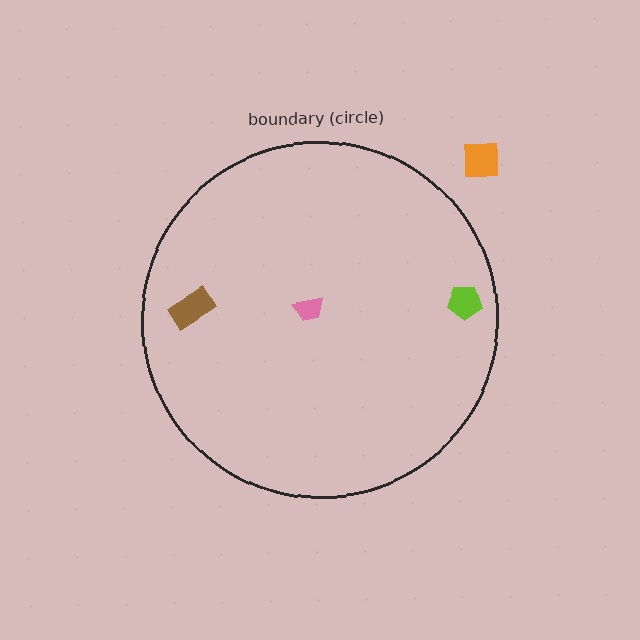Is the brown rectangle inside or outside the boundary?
Inside.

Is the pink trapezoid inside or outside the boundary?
Inside.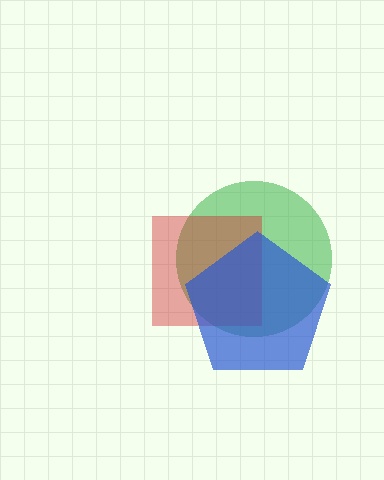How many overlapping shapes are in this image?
There are 3 overlapping shapes in the image.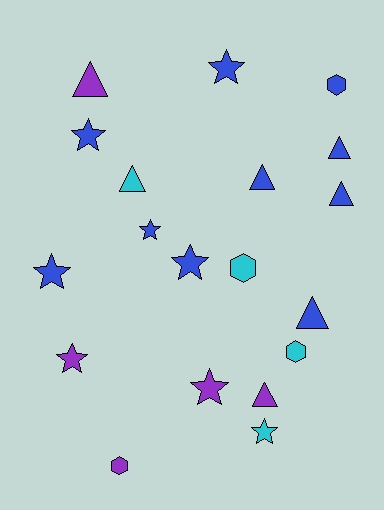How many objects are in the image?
There are 19 objects.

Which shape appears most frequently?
Star, with 8 objects.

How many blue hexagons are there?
There is 1 blue hexagon.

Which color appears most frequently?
Blue, with 10 objects.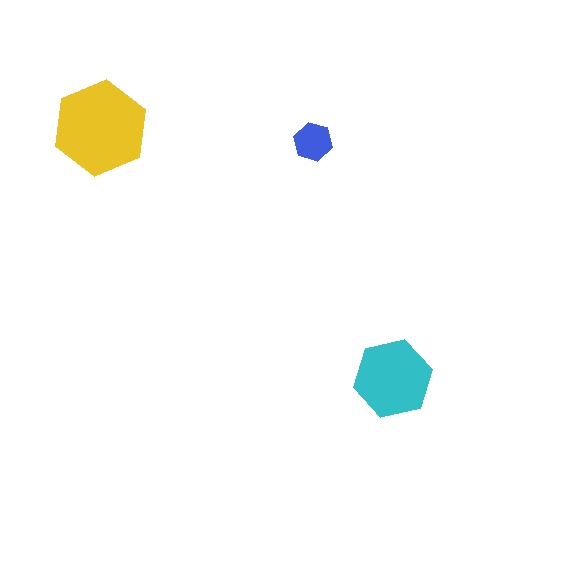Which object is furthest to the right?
The cyan hexagon is rightmost.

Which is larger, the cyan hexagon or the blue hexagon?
The cyan one.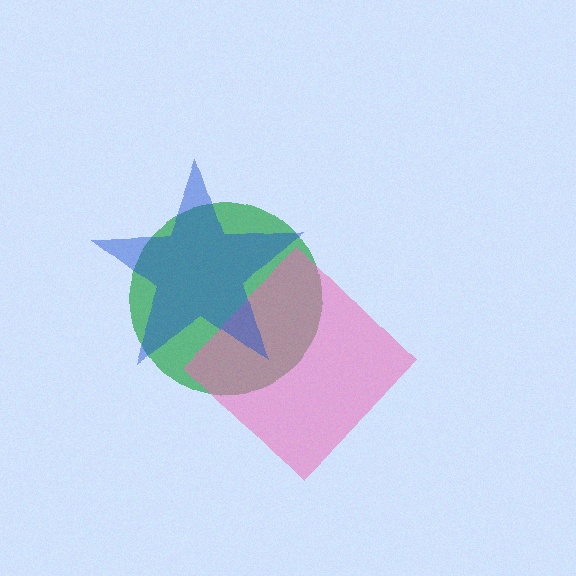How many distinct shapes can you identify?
There are 3 distinct shapes: a green circle, a pink diamond, a blue star.